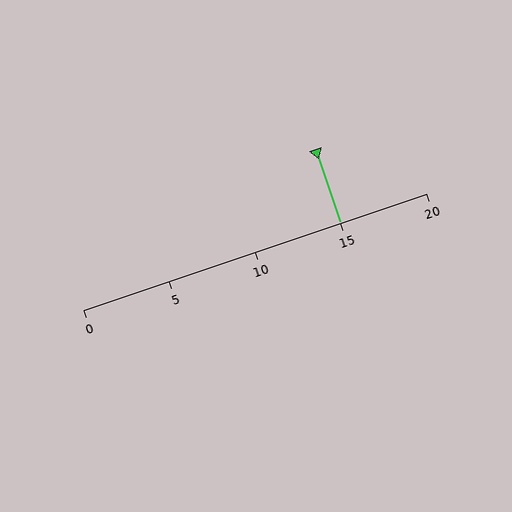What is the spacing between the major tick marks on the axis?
The major ticks are spaced 5 apart.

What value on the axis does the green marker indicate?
The marker indicates approximately 15.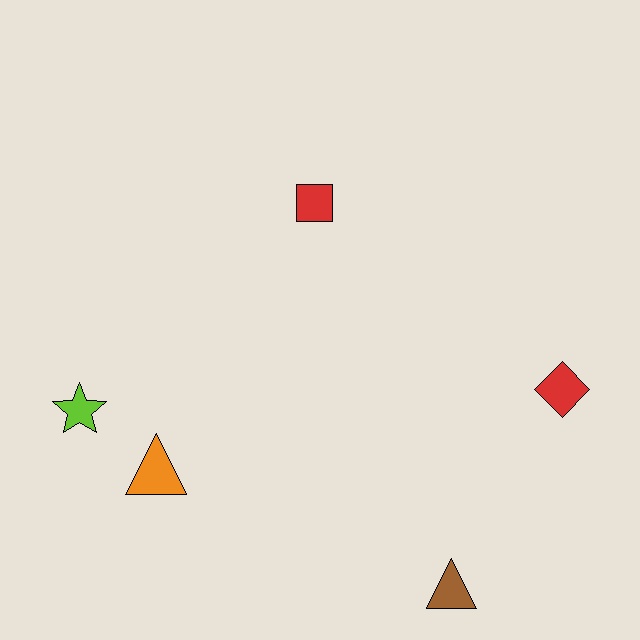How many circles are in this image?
There are no circles.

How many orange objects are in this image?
There is 1 orange object.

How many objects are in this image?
There are 5 objects.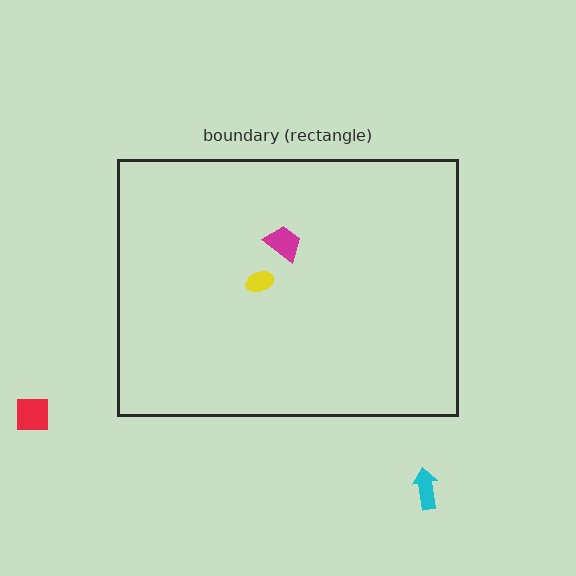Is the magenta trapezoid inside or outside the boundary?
Inside.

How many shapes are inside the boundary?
2 inside, 2 outside.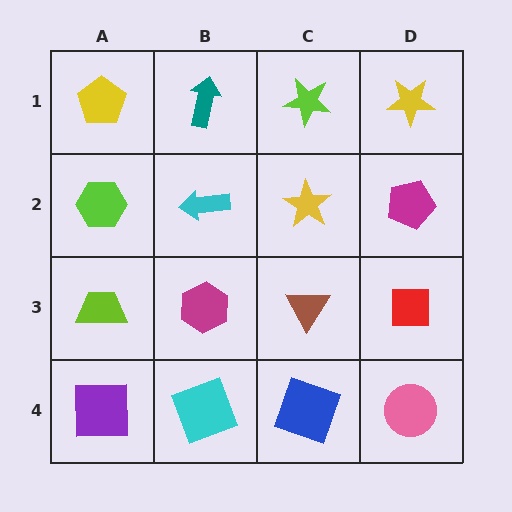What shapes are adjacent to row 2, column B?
A teal arrow (row 1, column B), a magenta hexagon (row 3, column B), a lime hexagon (row 2, column A), a yellow star (row 2, column C).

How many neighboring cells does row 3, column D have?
3.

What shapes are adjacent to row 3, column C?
A yellow star (row 2, column C), a blue square (row 4, column C), a magenta hexagon (row 3, column B), a red square (row 3, column D).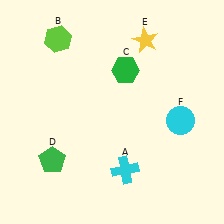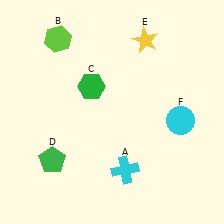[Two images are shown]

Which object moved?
The green hexagon (C) moved left.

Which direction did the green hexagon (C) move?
The green hexagon (C) moved left.